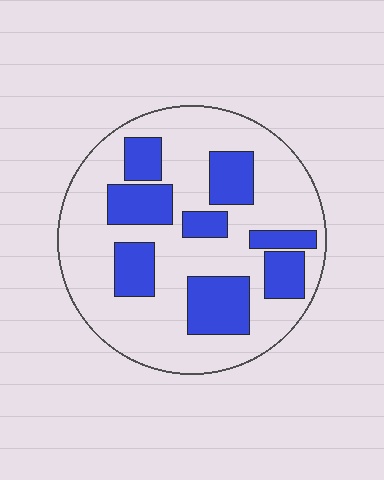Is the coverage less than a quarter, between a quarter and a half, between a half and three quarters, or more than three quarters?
Between a quarter and a half.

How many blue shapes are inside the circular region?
8.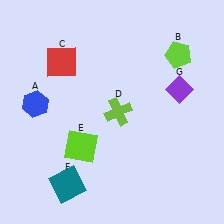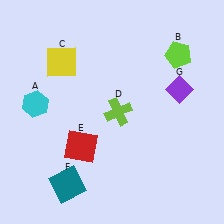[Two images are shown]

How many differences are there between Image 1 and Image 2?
There are 3 differences between the two images.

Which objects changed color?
A changed from blue to cyan. C changed from red to yellow. E changed from lime to red.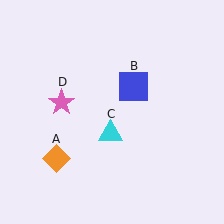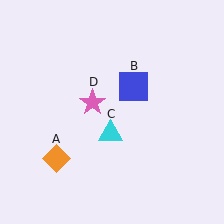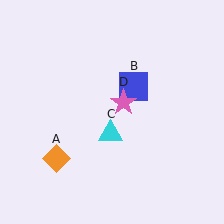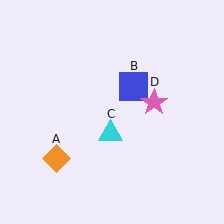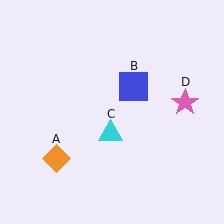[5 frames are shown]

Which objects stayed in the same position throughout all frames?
Orange diamond (object A) and blue square (object B) and cyan triangle (object C) remained stationary.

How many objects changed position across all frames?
1 object changed position: pink star (object D).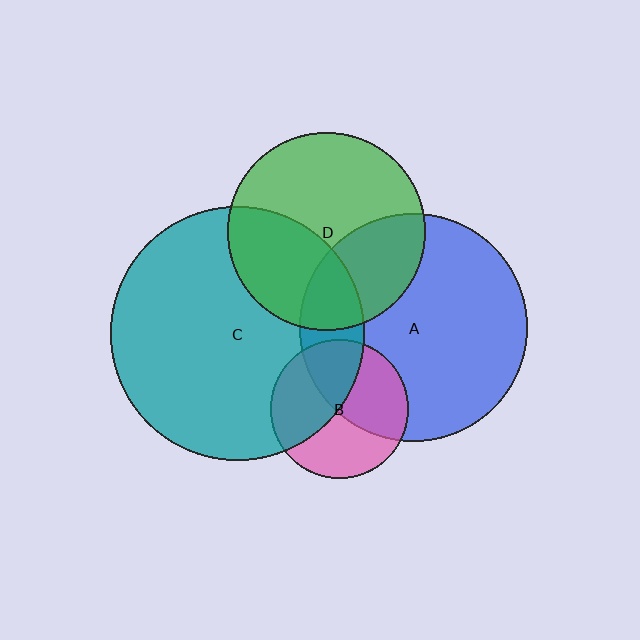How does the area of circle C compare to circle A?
Approximately 1.2 times.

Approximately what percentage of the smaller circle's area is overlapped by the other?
Approximately 20%.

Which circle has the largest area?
Circle C (teal).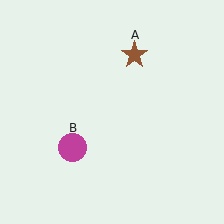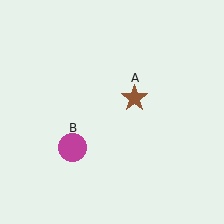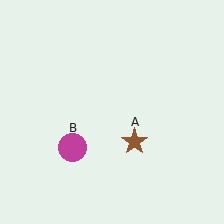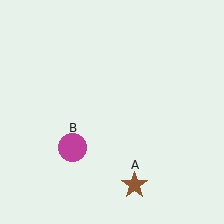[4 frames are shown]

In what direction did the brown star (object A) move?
The brown star (object A) moved down.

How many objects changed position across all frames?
1 object changed position: brown star (object A).